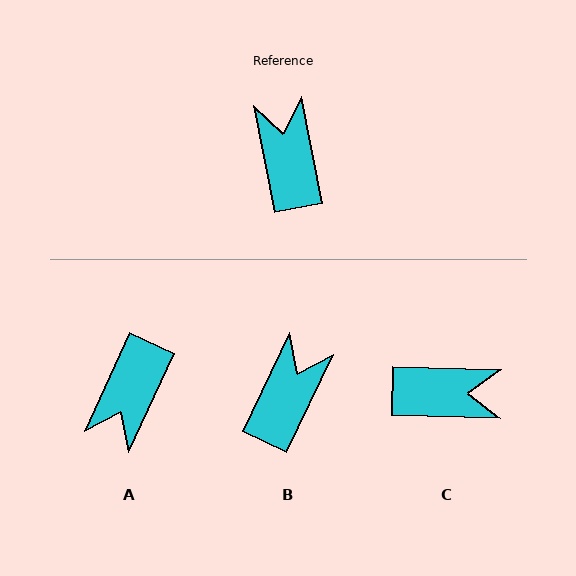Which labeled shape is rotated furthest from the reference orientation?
A, about 144 degrees away.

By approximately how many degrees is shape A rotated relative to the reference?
Approximately 144 degrees counter-clockwise.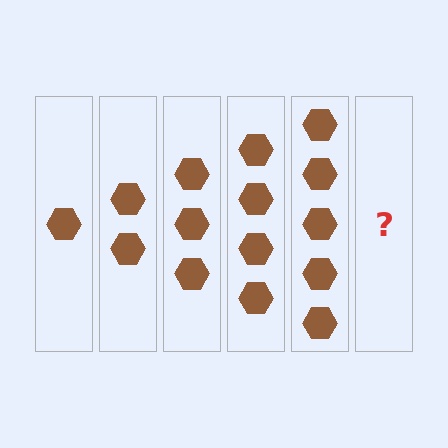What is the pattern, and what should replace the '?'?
The pattern is that each step adds one more hexagon. The '?' should be 6 hexagons.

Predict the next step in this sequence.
The next step is 6 hexagons.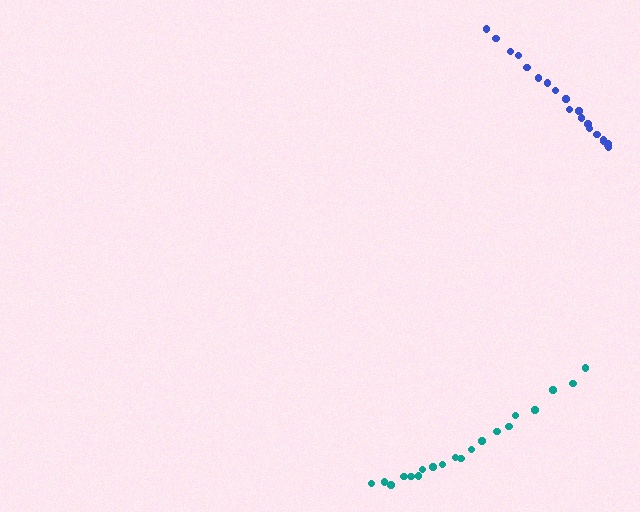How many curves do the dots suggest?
There are 2 distinct paths.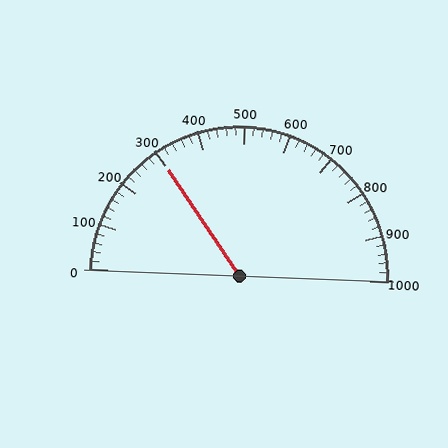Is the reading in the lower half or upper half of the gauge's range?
The reading is in the lower half of the range (0 to 1000).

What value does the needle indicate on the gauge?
The needle indicates approximately 300.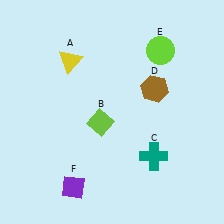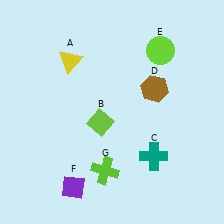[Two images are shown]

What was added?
A lime cross (G) was added in Image 2.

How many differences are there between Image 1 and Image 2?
There is 1 difference between the two images.